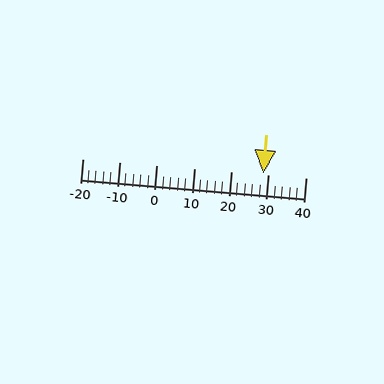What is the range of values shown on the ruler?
The ruler shows values from -20 to 40.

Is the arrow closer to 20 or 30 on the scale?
The arrow is closer to 30.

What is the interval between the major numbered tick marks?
The major tick marks are spaced 10 units apart.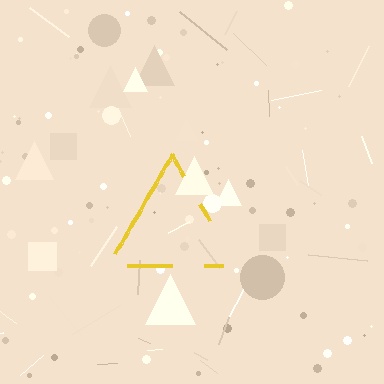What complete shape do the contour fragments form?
The contour fragments form a triangle.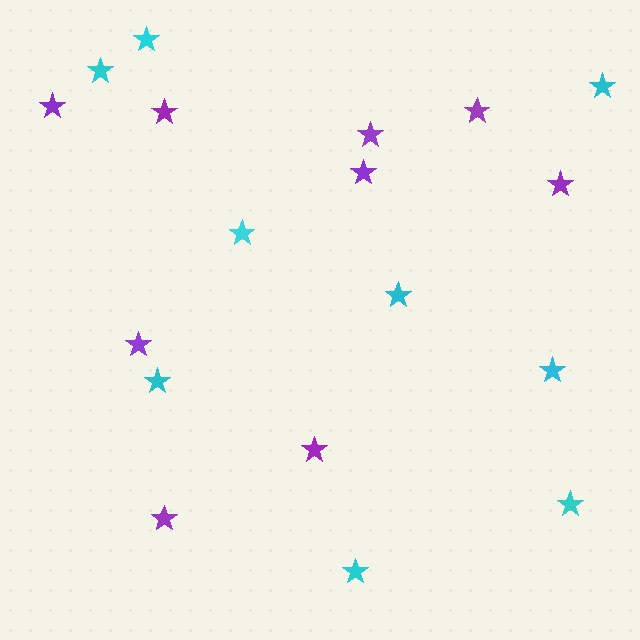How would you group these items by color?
There are 2 groups: one group of cyan stars (9) and one group of purple stars (9).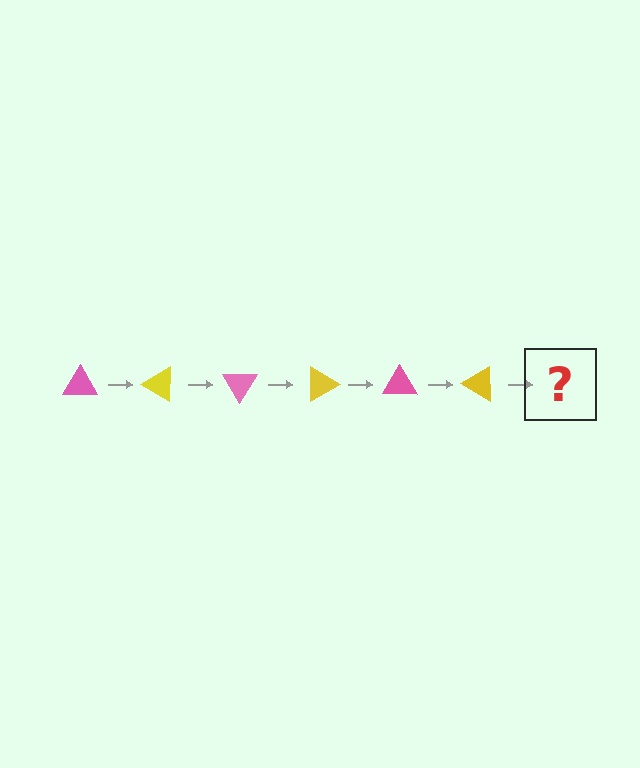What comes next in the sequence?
The next element should be a pink triangle, rotated 180 degrees from the start.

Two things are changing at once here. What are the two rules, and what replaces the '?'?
The two rules are that it rotates 30 degrees each step and the color cycles through pink and yellow. The '?' should be a pink triangle, rotated 180 degrees from the start.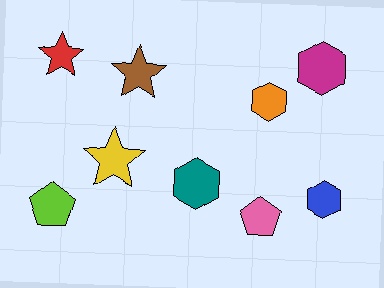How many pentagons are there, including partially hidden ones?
There are 2 pentagons.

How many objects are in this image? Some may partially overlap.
There are 9 objects.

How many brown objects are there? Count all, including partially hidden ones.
There is 1 brown object.